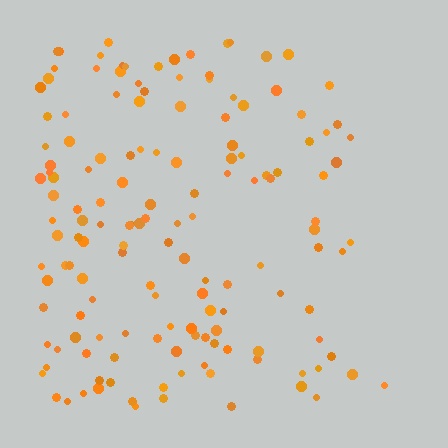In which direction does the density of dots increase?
From right to left, with the left side densest.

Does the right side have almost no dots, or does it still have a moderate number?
Still a moderate number, just noticeably fewer than the left.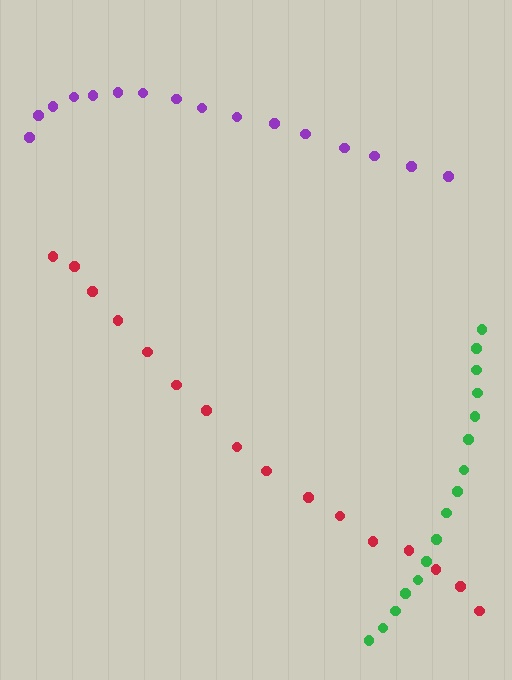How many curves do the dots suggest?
There are 3 distinct paths.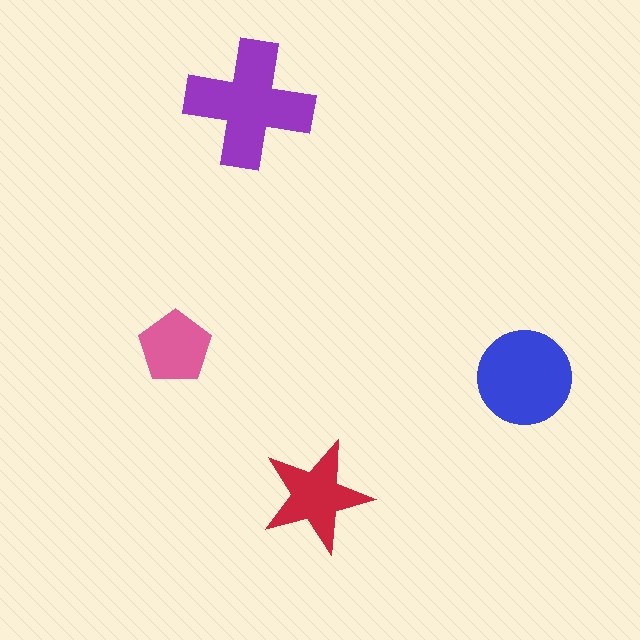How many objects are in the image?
There are 4 objects in the image.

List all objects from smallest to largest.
The pink pentagon, the red star, the blue circle, the purple cross.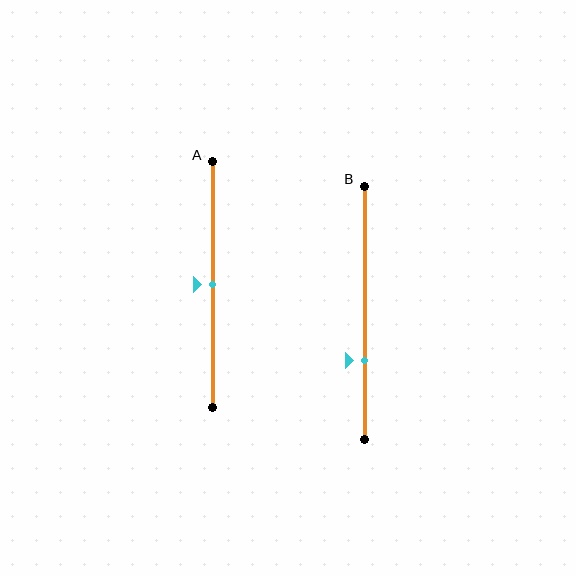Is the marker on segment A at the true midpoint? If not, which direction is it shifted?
Yes, the marker on segment A is at the true midpoint.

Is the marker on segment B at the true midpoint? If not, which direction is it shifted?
No, the marker on segment B is shifted downward by about 19% of the segment length.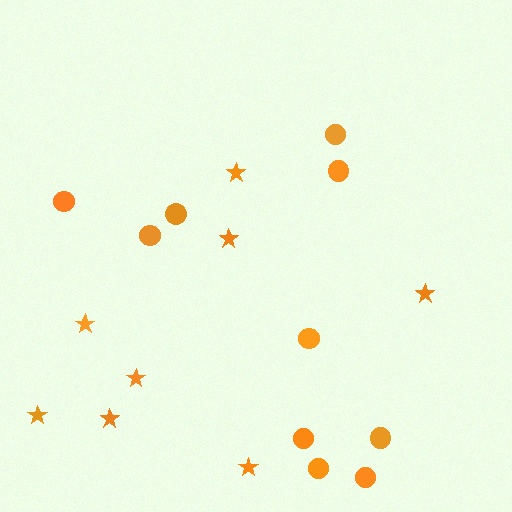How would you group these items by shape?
There are 2 groups: one group of circles (10) and one group of stars (8).